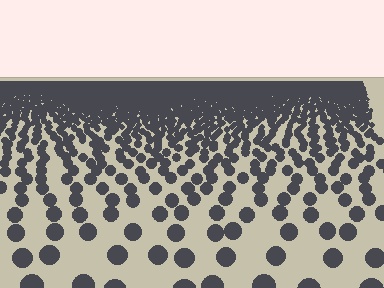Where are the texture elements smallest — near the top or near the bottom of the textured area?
Near the top.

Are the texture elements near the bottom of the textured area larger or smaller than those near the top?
Larger. Near the bottom, elements are closer to the viewer and appear at a bigger on-screen size.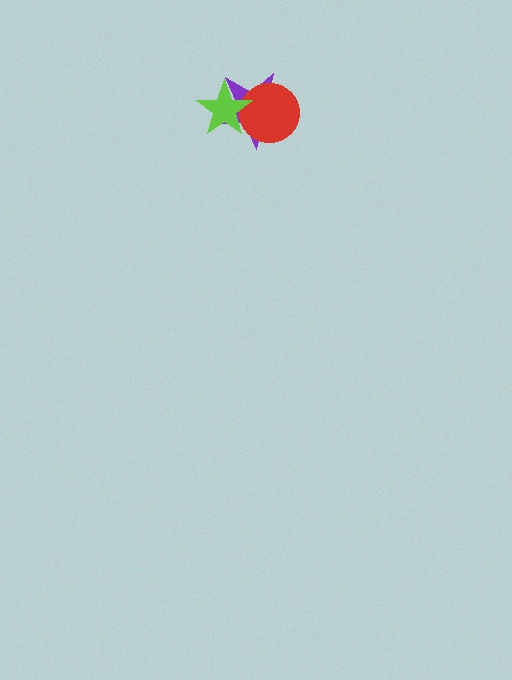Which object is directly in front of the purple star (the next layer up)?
The red circle is directly in front of the purple star.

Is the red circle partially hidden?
Yes, it is partially covered by another shape.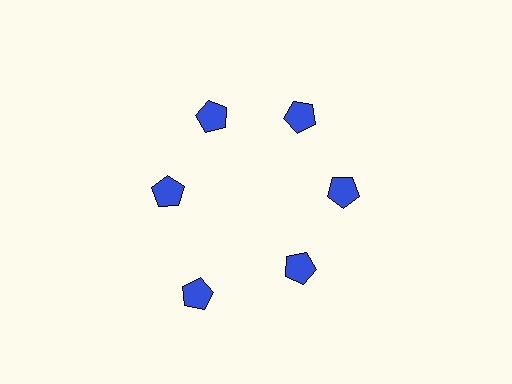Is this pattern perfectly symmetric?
No. The 6 blue pentagons are arranged in a ring, but one element near the 7 o'clock position is pushed outward from the center, breaking the 6-fold rotational symmetry.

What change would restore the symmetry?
The symmetry would be restored by moving it inward, back onto the ring so that all 6 pentagons sit at equal angles and equal distance from the center.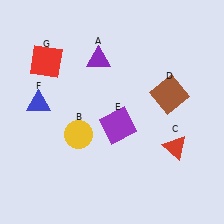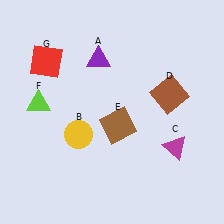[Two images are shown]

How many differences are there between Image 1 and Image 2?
There are 3 differences between the two images.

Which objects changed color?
C changed from red to magenta. E changed from purple to brown. F changed from blue to lime.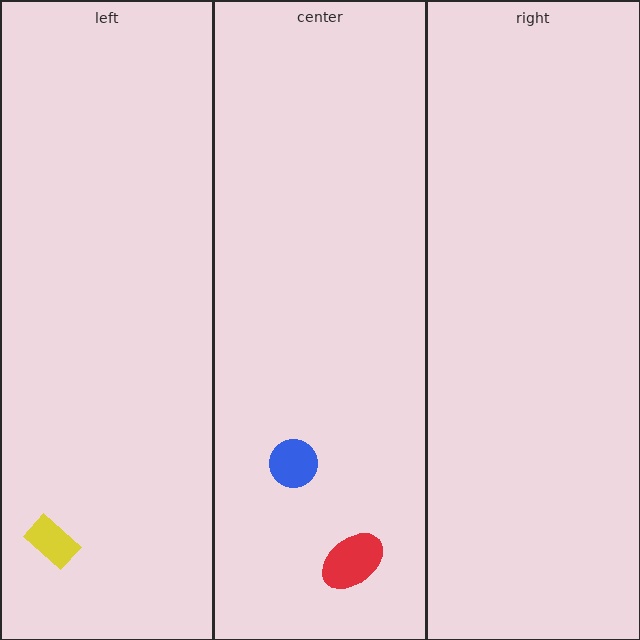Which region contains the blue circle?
The center region.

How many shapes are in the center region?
2.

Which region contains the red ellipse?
The center region.